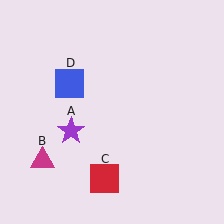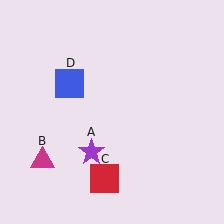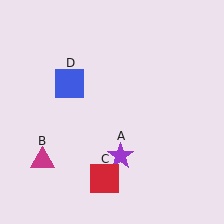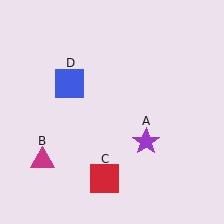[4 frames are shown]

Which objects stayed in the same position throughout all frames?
Magenta triangle (object B) and red square (object C) and blue square (object D) remained stationary.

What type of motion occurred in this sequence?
The purple star (object A) rotated counterclockwise around the center of the scene.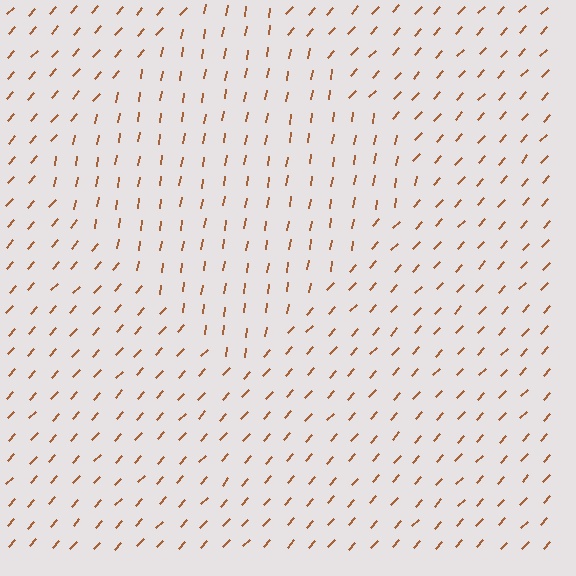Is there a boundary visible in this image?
Yes, there is a texture boundary formed by a change in line orientation.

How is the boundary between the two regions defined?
The boundary is defined purely by a change in line orientation (approximately 33 degrees difference). All lines are the same color and thickness.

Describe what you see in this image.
The image is filled with small brown line segments. A diamond region in the image has lines oriented differently from the surrounding lines, creating a visible texture boundary.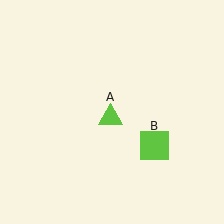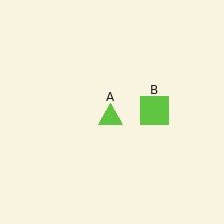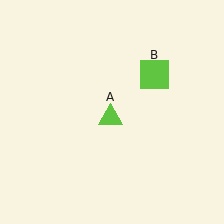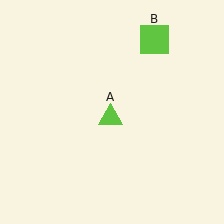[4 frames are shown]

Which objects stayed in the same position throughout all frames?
Lime triangle (object A) remained stationary.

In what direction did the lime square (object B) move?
The lime square (object B) moved up.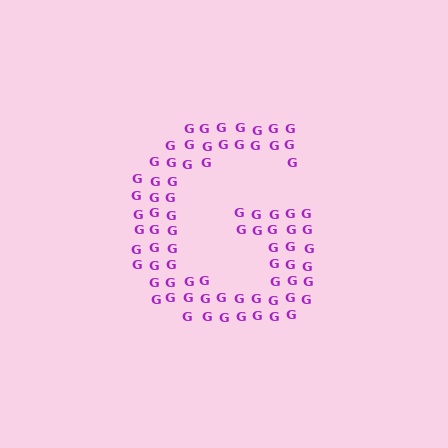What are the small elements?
The small elements are letter G's.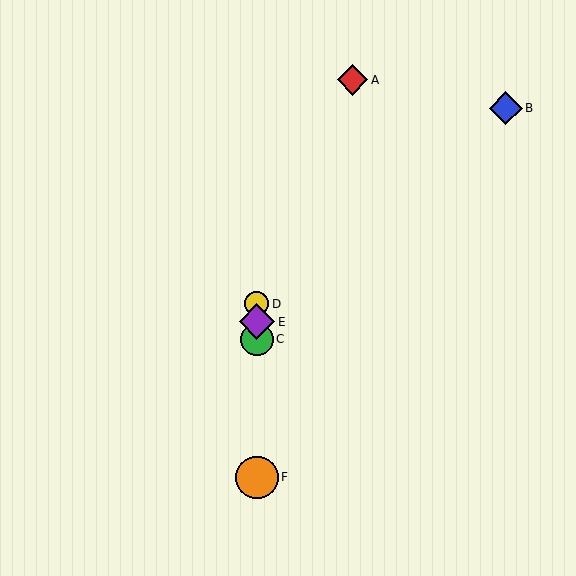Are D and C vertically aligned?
Yes, both are at x≈257.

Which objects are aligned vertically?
Objects C, D, E, F are aligned vertically.